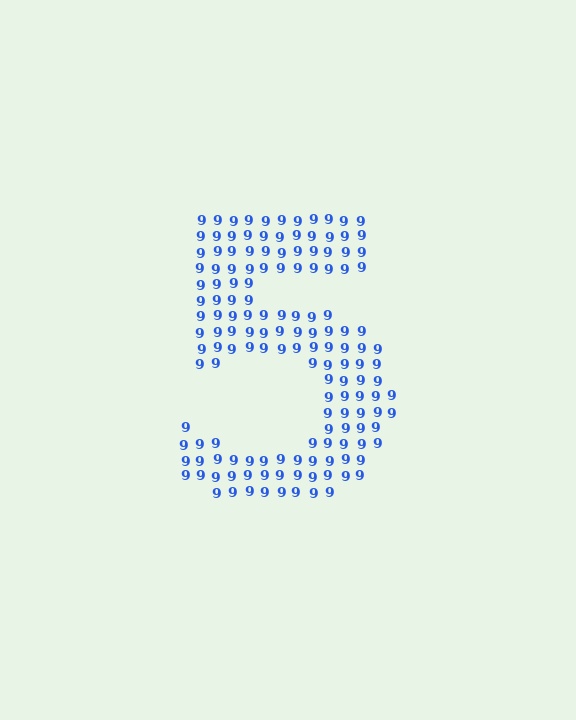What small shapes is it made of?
It is made of small digit 9's.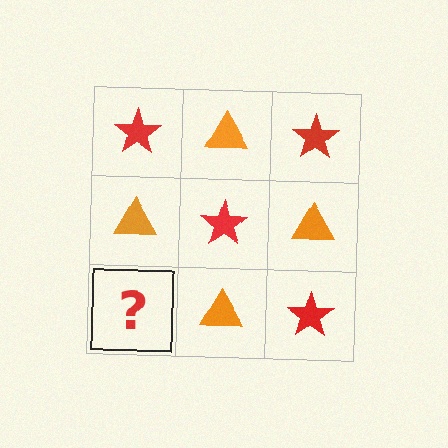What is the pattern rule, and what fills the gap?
The rule is that it alternates red star and orange triangle in a checkerboard pattern. The gap should be filled with a red star.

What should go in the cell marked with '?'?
The missing cell should contain a red star.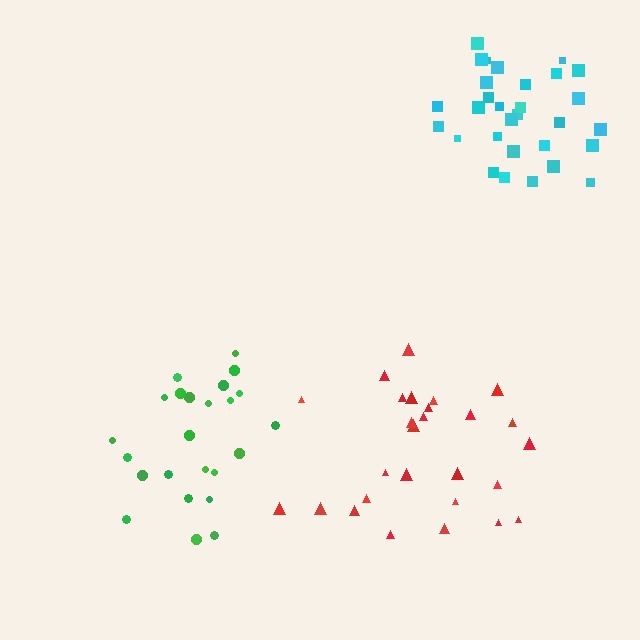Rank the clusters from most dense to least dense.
cyan, green, red.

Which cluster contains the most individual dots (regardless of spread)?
Cyan (30).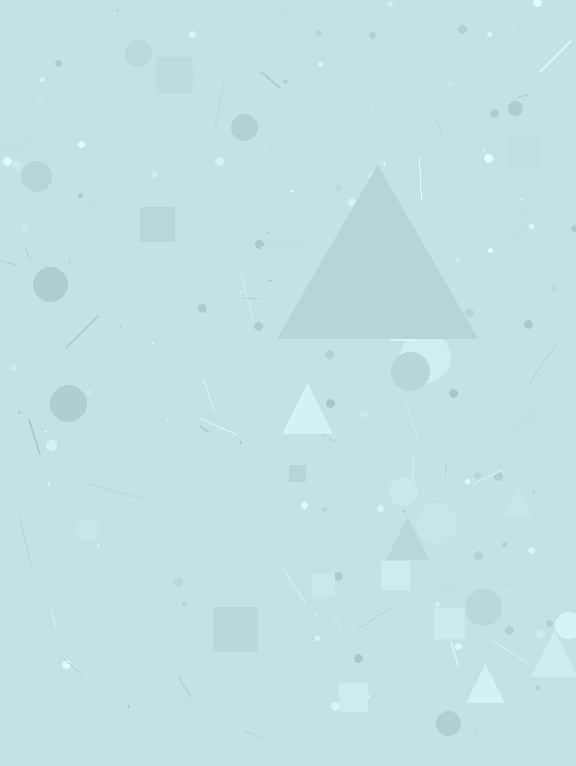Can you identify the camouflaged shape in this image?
The camouflaged shape is a triangle.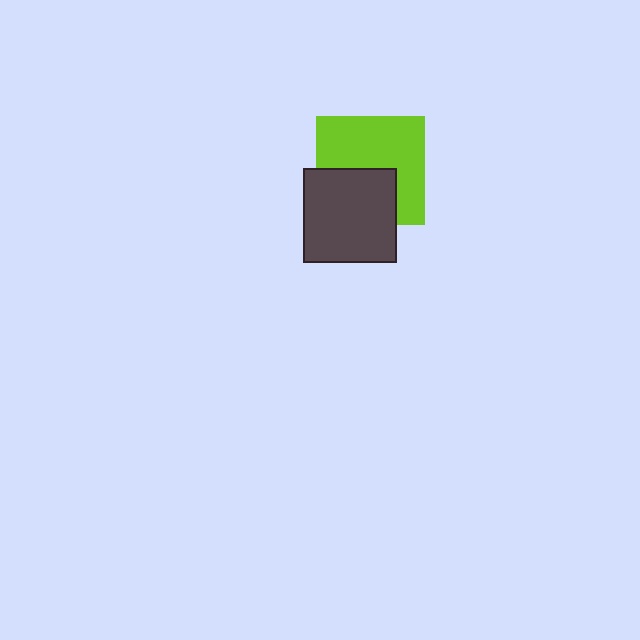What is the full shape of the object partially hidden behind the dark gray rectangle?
The partially hidden object is a lime square.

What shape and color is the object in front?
The object in front is a dark gray rectangle.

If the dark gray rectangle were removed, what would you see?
You would see the complete lime square.